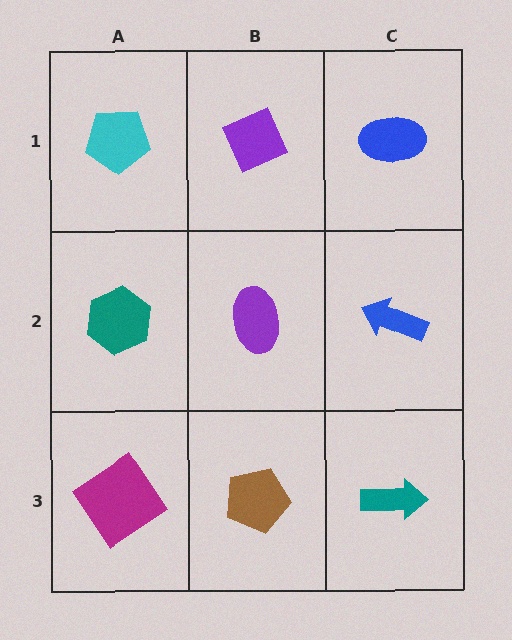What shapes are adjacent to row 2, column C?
A blue ellipse (row 1, column C), a teal arrow (row 3, column C), a purple ellipse (row 2, column B).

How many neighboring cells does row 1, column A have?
2.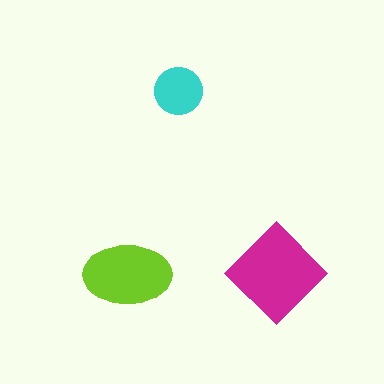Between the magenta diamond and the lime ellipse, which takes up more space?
The magenta diamond.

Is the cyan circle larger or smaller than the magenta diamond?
Smaller.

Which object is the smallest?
The cyan circle.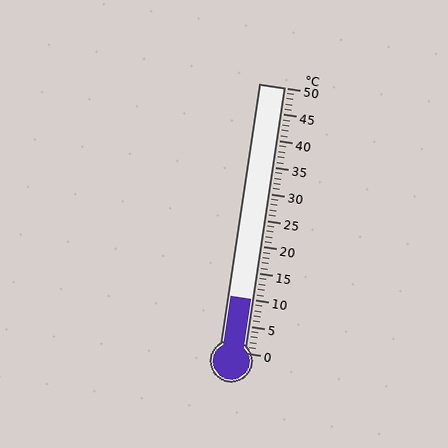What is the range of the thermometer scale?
The thermometer scale ranges from 0°C to 50°C.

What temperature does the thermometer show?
The thermometer shows approximately 10°C.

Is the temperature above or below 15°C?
The temperature is below 15°C.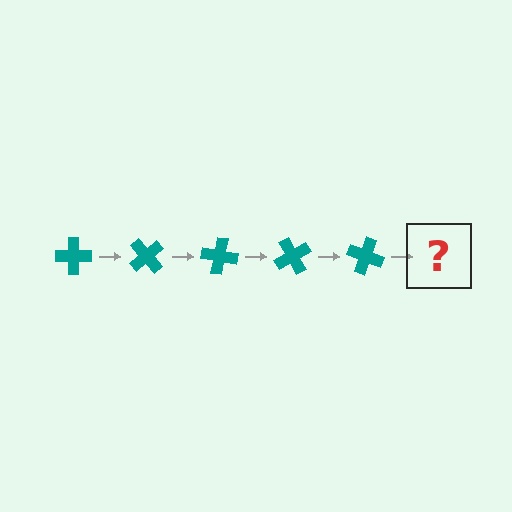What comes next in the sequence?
The next element should be a teal cross rotated 250 degrees.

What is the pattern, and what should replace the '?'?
The pattern is that the cross rotates 50 degrees each step. The '?' should be a teal cross rotated 250 degrees.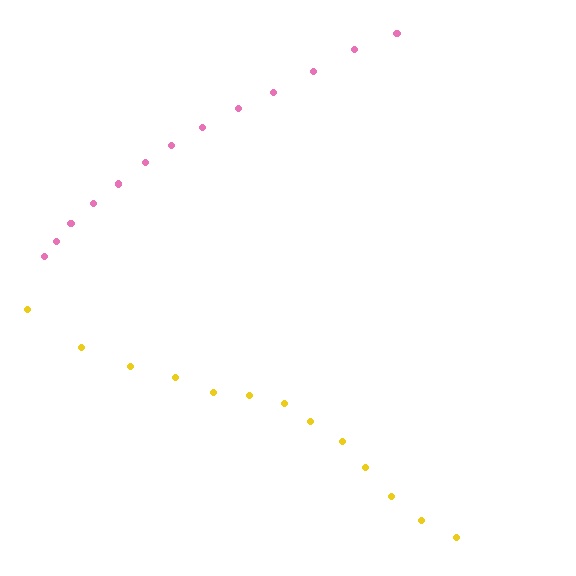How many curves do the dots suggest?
There are 2 distinct paths.